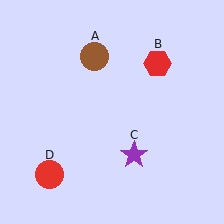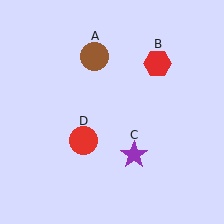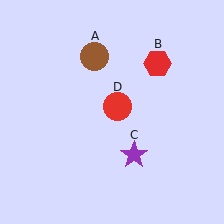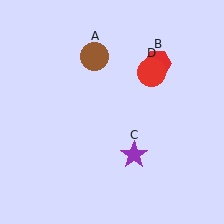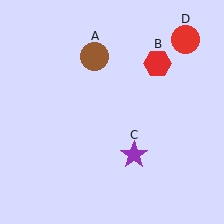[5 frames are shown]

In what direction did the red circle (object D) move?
The red circle (object D) moved up and to the right.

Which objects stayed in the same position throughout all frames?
Brown circle (object A) and red hexagon (object B) and purple star (object C) remained stationary.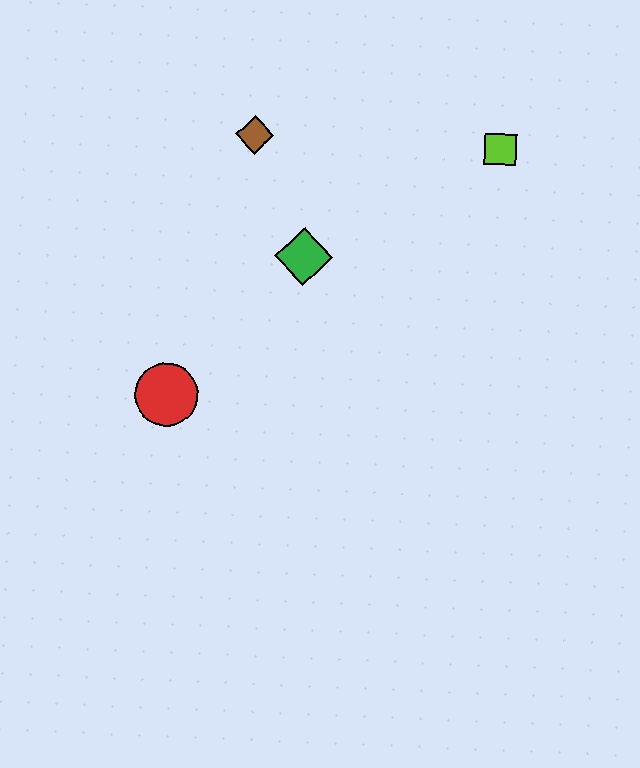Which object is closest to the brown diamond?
The green diamond is closest to the brown diamond.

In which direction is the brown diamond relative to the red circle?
The brown diamond is above the red circle.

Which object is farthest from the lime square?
The red circle is farthest from the lime square.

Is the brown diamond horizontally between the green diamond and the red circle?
Yes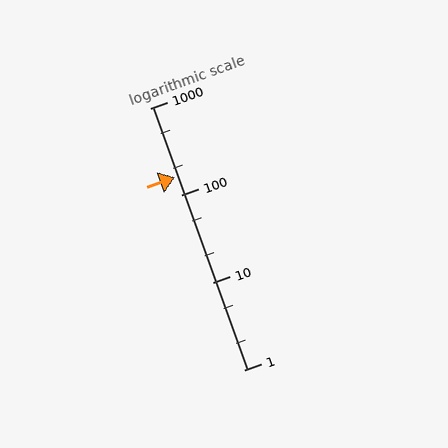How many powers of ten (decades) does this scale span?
The scale spans 3 decades, from 1 to 1000.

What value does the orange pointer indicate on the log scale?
The pointer indicates approximately 160.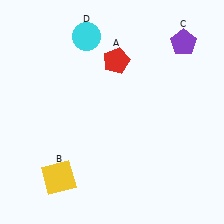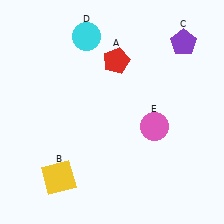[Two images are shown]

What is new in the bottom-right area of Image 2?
A pink circle (E) was added in the bottom-right area of Image 2.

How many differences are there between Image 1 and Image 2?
There is 1 difference between the two images.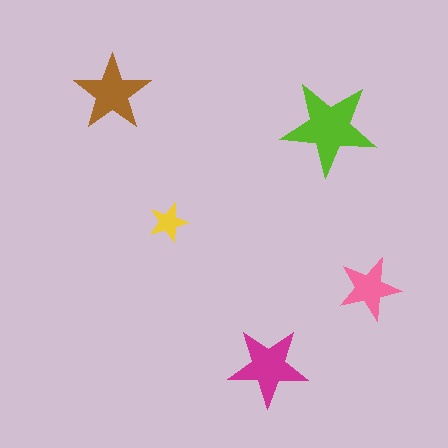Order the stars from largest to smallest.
the lime one, the magenta one, the brown one, the pink one, the yellow one.